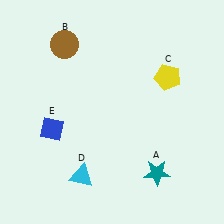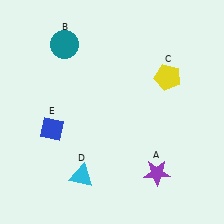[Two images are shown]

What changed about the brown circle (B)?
In Image 1, B is brown. In Image 2, it changed to teal.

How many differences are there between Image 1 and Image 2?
There are 2 differences between the two images.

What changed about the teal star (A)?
In Image 1, A is teal. In Image 2, it changed to purple.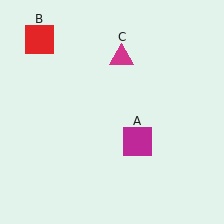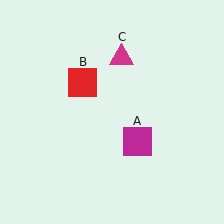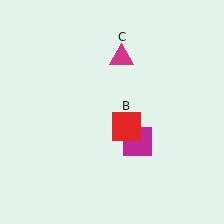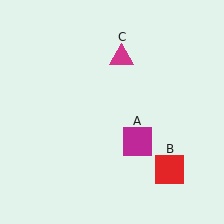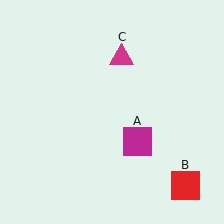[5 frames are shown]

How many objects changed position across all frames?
1 object changed position: red square (object B).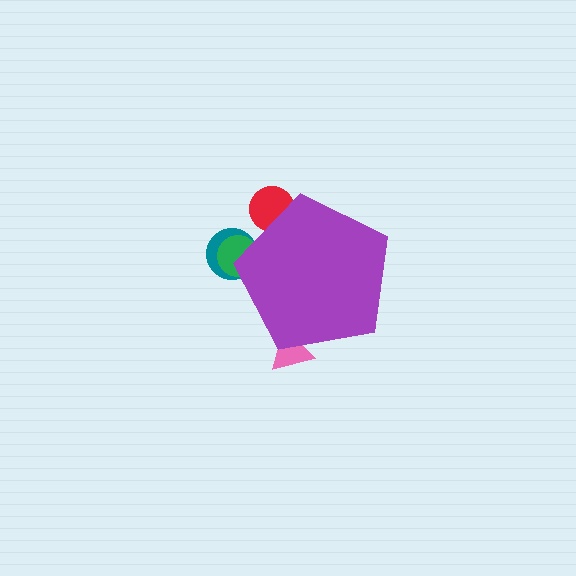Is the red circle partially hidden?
Yes, the red circle is partially hidden behind the purple pentagon.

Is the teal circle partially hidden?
Yes, the teal circle is partially hidden behind the purple pentagon.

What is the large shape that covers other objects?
A purple pentagon.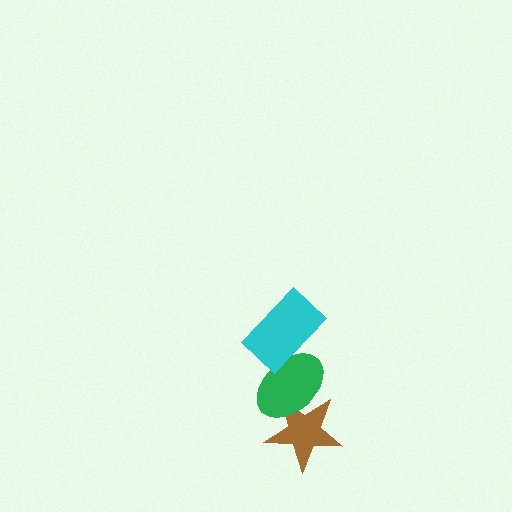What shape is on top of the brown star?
The green ellipse is on top of the brown star.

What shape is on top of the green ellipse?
The cyan rectangle is on top of the green ellipse.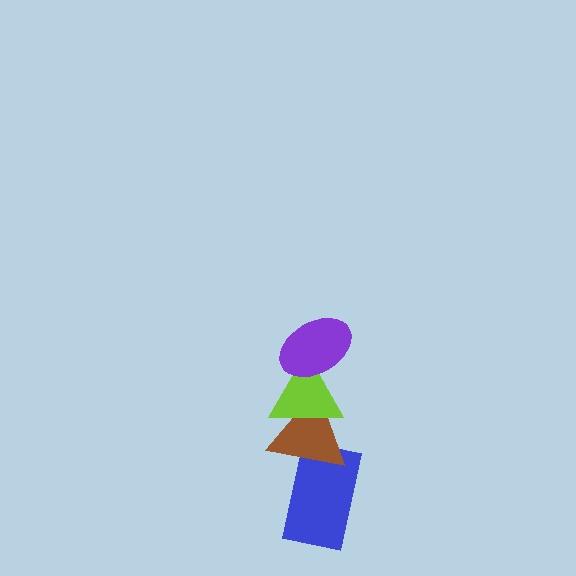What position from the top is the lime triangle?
The lime triangle is 2nd from the top.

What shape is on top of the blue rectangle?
The brown triangle is on top of the blue rectangle.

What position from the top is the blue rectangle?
The blue rectangle is 4th from the top.